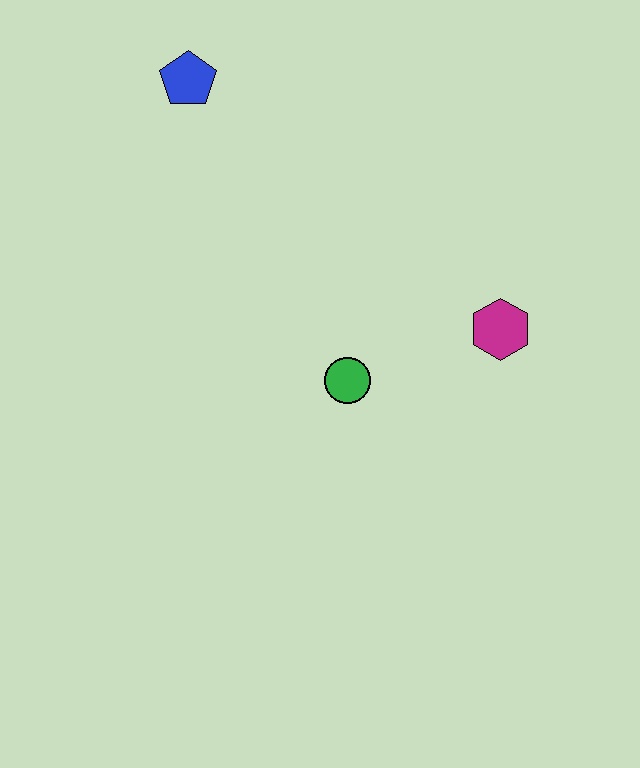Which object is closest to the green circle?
The magenta hexagon is closest to the green circle.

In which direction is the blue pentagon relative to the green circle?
The blue pentagon is above the green circle.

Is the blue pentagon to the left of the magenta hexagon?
Yes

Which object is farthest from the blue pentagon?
The magenta hexagon is farthest from the blue pentagon.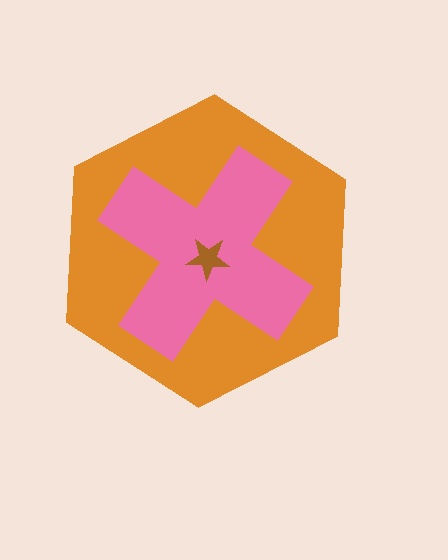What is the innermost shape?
The brown star.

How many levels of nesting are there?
3.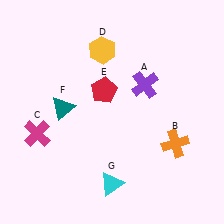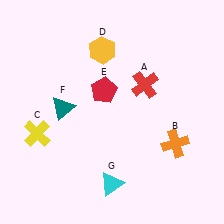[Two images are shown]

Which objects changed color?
A changed from purple to red. C changed from magenta to yellow.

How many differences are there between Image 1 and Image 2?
There are 2 differences between the two images.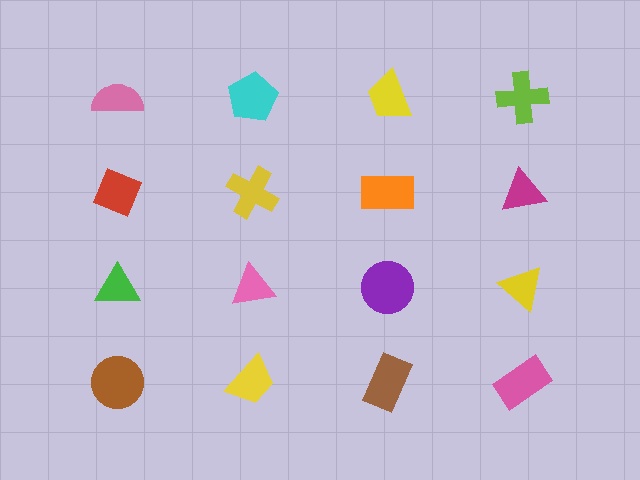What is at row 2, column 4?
A magenta triangle.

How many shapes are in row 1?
4 shapes.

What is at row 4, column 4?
A pink rectangle.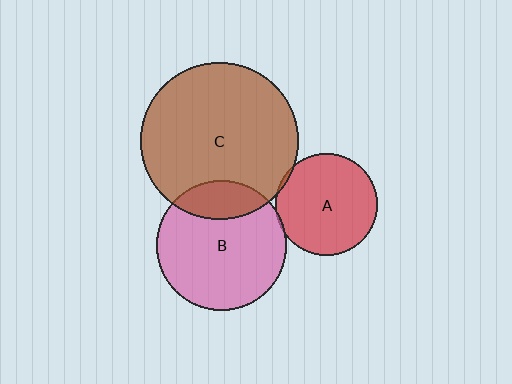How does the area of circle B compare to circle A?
Approximately 1.7 times.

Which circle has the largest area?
Circle C (brown).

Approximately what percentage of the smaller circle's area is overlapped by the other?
Approximately 5%.